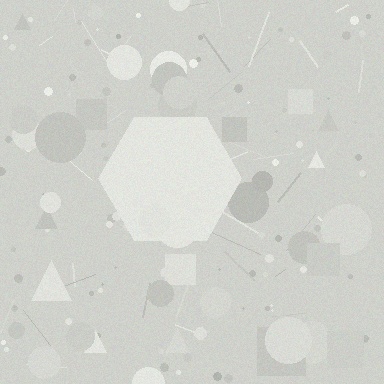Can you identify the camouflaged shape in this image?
The camouflaged shape is a hexagon.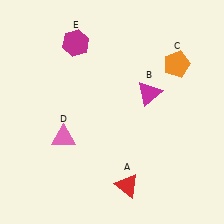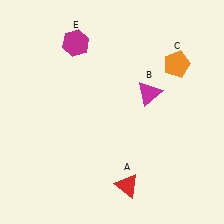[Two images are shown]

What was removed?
The pink triangle (D) was removed in Image 2.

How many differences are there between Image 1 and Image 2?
There is 1 difference between the two images.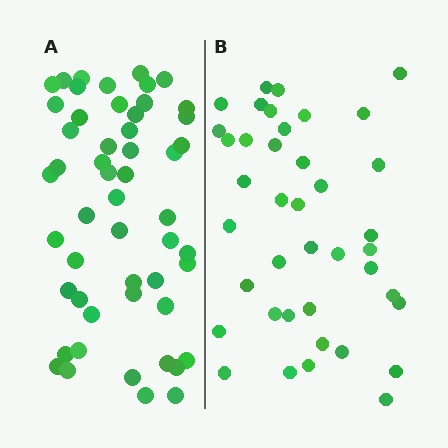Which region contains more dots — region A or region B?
Region A (the left region) has more dots.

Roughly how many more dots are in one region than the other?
Region A has roughly 12 or so more dots than region B.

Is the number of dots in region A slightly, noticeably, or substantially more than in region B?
Region A has noticeably more, but not dramatically so. The ratio is roughly 1.3 to 1.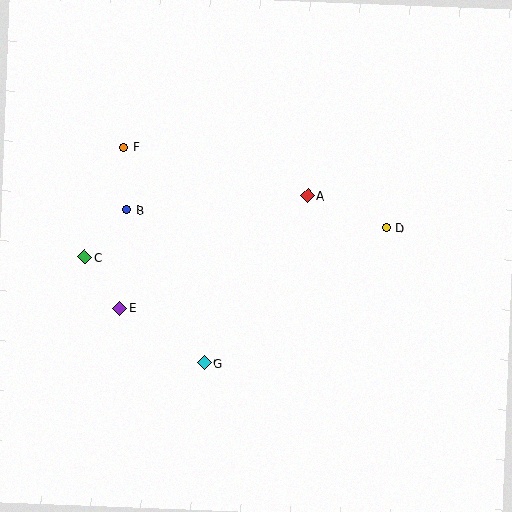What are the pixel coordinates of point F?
Point F is at (124, 147).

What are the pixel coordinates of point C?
Point C is at (84, 257).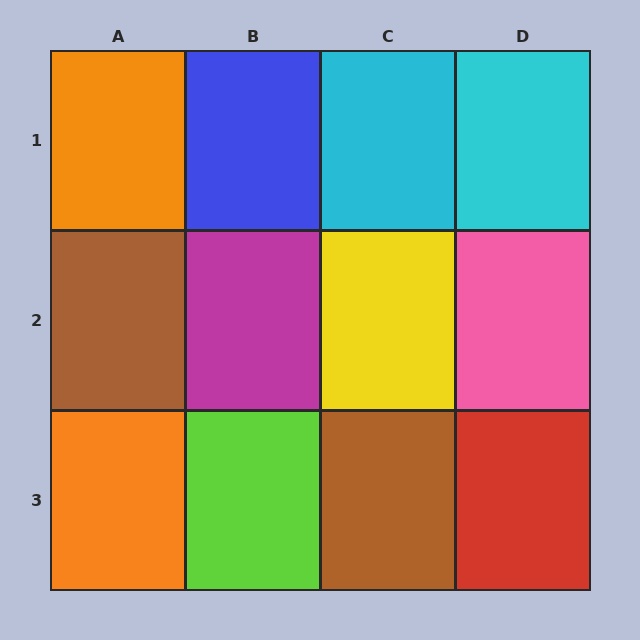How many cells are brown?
2 cells are brown.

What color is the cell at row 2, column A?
Brown.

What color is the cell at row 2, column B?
Magenta.